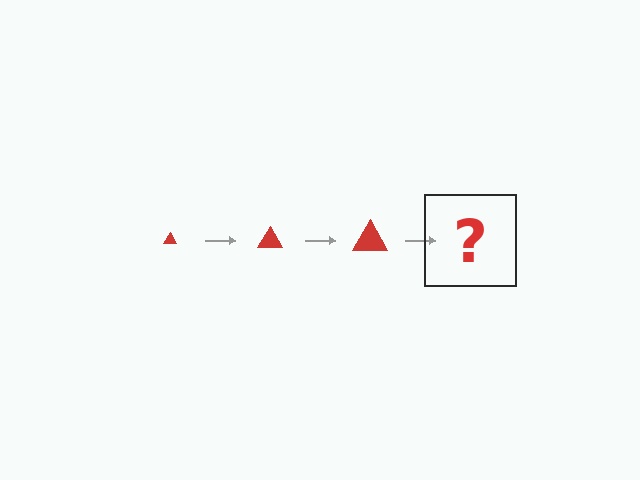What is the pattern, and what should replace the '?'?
The pattern is that the triangle gets progressively larger each step. The '?' should be a red triangle, larger than the previous one.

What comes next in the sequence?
The next element should be a red triangle, larger than the previous one.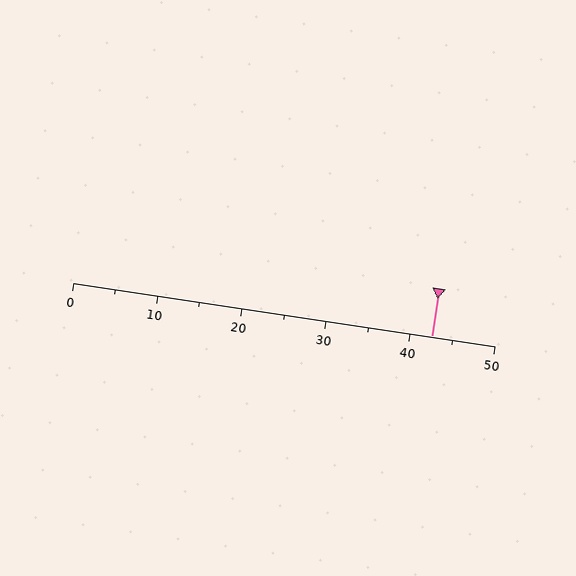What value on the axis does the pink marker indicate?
The marker indicates approximately 42.5.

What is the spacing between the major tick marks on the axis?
The major ticks are spaced 10 apart.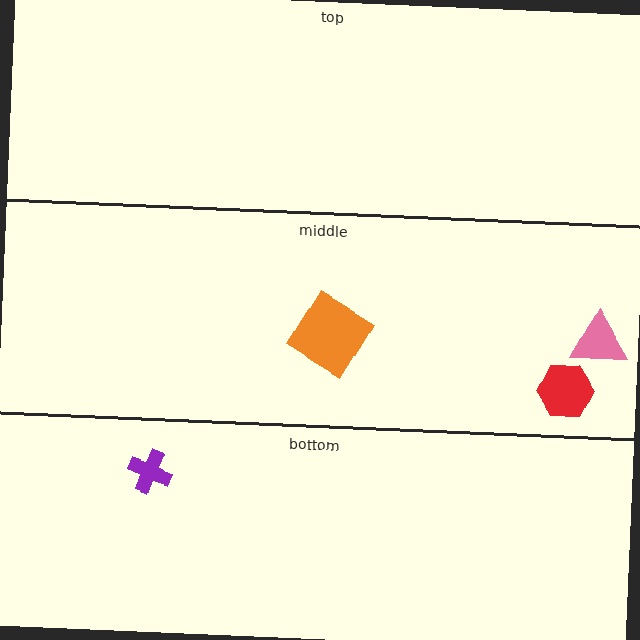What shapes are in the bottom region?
The purple cross.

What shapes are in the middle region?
The red hexagon, the pink triangle, the orange diamond.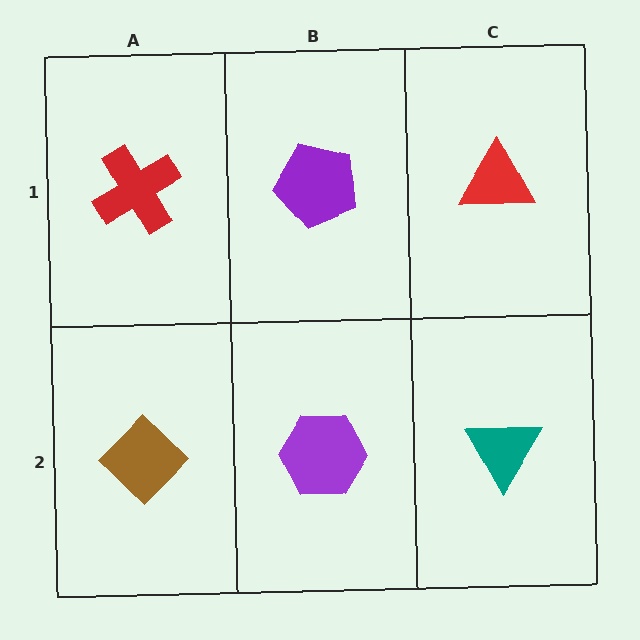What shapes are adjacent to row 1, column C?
A teal triangle (row 2, column C), a purple pentagon (row 1, column B).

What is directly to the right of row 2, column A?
A purple hexagon.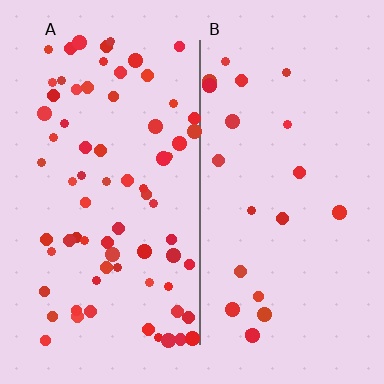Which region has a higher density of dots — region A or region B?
A (the left).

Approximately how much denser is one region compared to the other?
Approximately 3.4× — region A over region B.